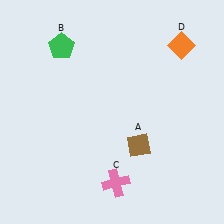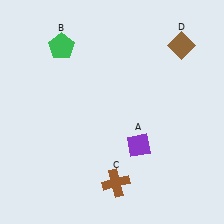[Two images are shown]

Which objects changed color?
A changed from brown to purple. C changed from pink to brown. D changed from orange to brown.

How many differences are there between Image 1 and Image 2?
There are 3 differences between the two images.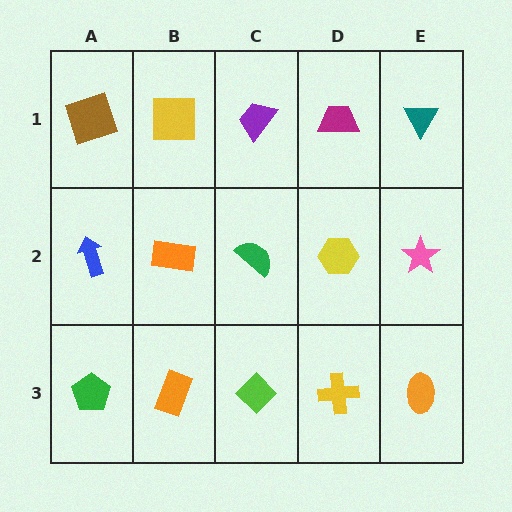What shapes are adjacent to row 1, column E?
A pink star (row 2, column E), a magenta trapezoid (row 1, column D).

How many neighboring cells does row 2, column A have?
3.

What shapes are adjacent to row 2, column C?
A purple trapezoid (row 1, column C), a lime diamond (row 3, column C), an orange rectangle (row 2, column B), a yellow hexagon (row 2, column D).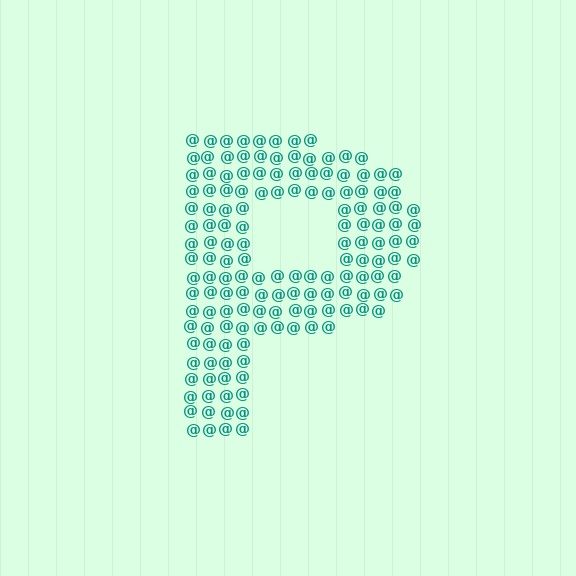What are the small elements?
The small elements are at signs.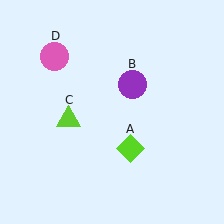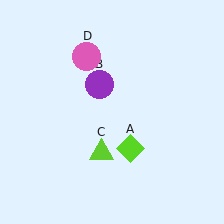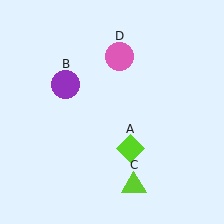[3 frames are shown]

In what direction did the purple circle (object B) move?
The purple circle (object B) moved left.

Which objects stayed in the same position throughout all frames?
Lime diamond (object A) remained stationary.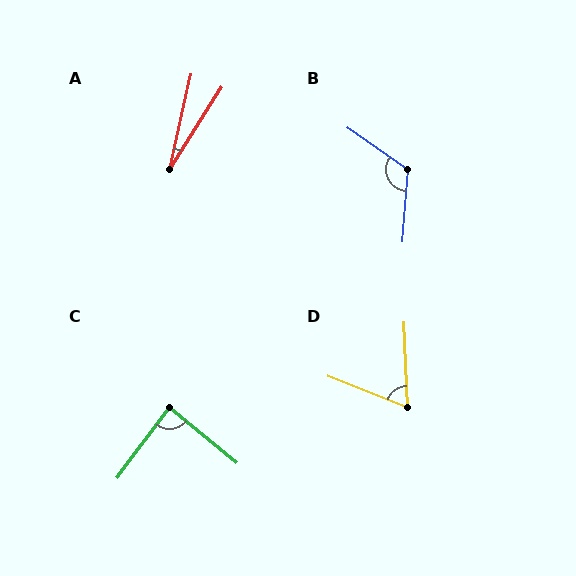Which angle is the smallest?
A, at approximately 20 degrees.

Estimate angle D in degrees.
Approximately 66 degrees.